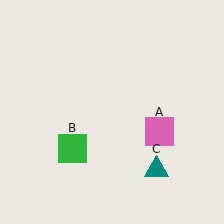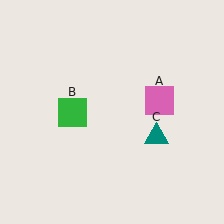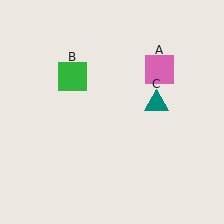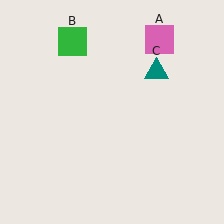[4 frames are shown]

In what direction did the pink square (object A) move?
The pink square (object A) moved up.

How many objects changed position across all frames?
3 objects changed position: pink square (object A), green square (object B), teal triangle (object C).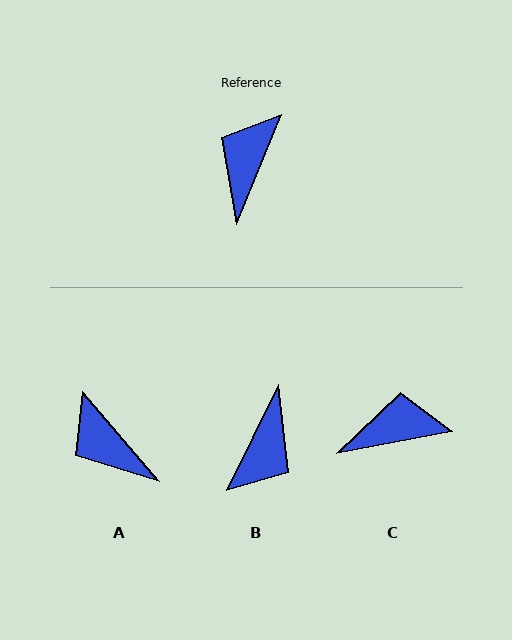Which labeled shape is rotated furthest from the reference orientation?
B, about 176 degrees away.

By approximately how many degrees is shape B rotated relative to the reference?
Approximately 176 degrees counter-clockwise.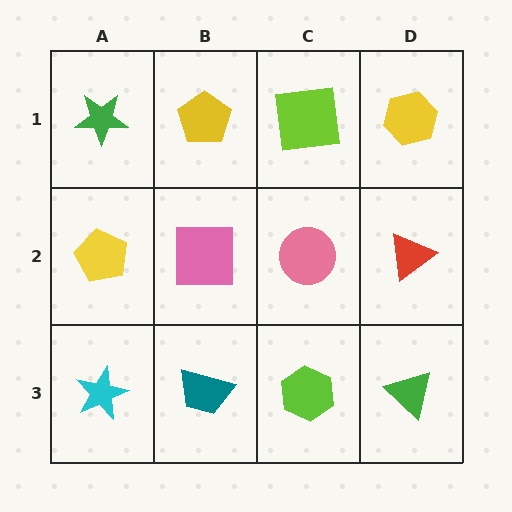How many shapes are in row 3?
4 shapes.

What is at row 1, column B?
A yellow pentagon.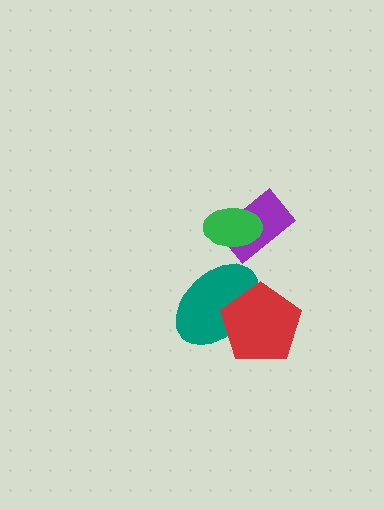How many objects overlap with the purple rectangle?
1 object overlaps with the purple rectangle.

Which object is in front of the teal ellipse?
The red pentagon is in front of the teal ellipse.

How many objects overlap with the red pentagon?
1 object overlaps with the red pentagon.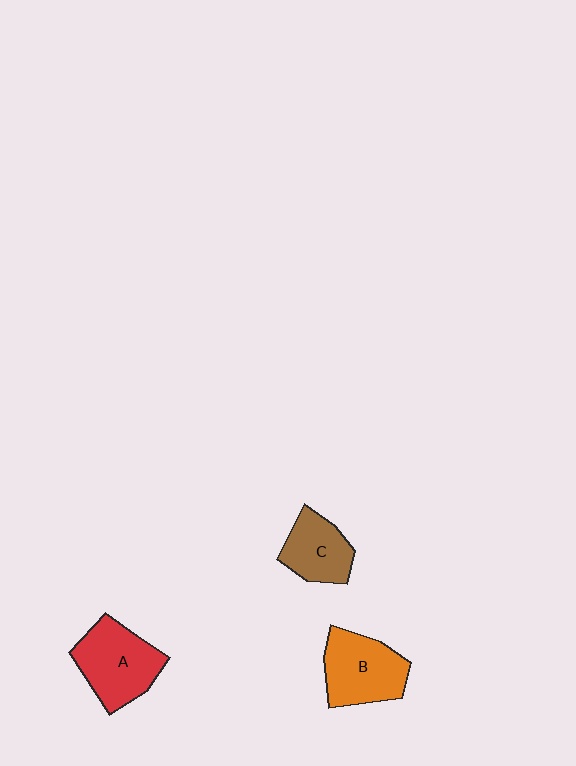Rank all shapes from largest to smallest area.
From largest to smallest: A (red), B (orange), C (brown).